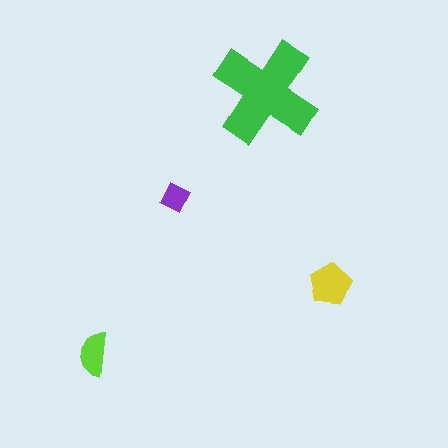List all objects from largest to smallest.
The green cross, the yellow pentagon, the lime semicircle, the purple diamond.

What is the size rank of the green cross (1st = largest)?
1st.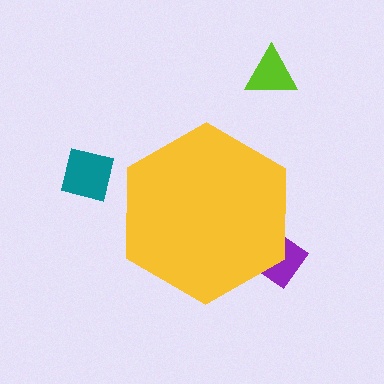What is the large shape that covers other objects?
A yellow hexagon.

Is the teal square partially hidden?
No, the teal square is fully visible.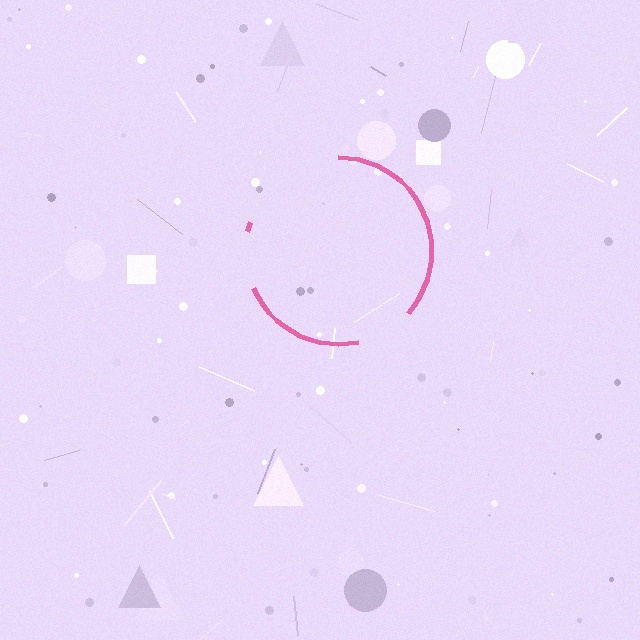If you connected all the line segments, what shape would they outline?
They would outline a circle.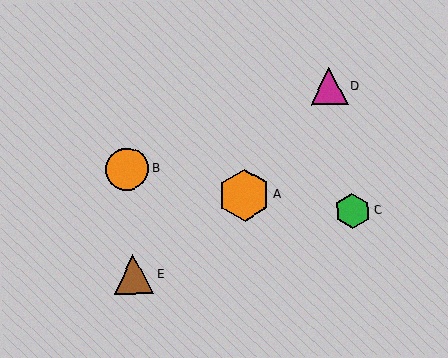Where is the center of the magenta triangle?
The center of the magenta triangle is at (329, 86).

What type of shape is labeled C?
Shape C is a green hexagon.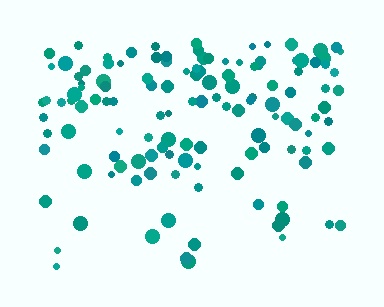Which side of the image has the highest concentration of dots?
The top.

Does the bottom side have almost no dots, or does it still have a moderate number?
Still a moderate number, just noticeably fewer than the top.